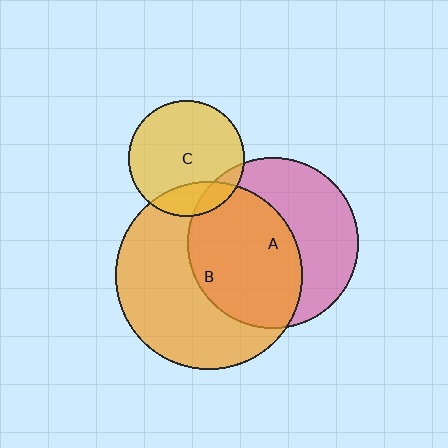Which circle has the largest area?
Circle B (orange).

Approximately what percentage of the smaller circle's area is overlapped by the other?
Approximately 10%.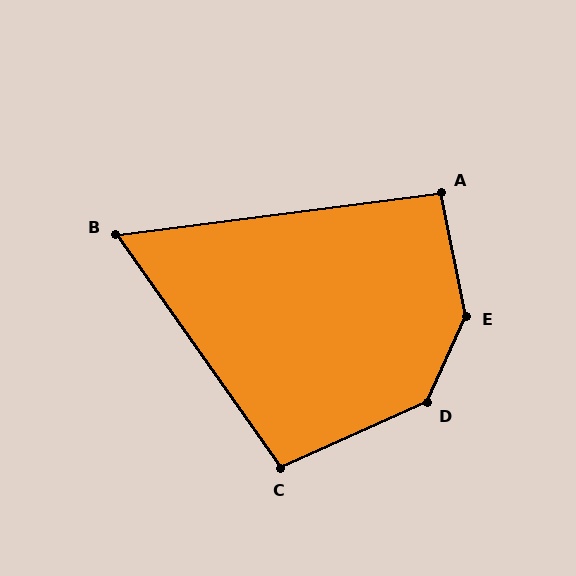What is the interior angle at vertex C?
Approximately 101 degrees (obtuse).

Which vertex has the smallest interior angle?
B, at approximately 62 degrees.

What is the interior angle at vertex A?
Approximately 94 degrees (approximately right).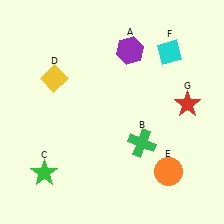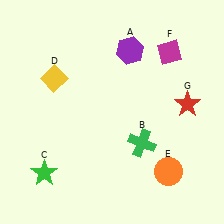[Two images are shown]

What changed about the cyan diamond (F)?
In Image 1, F is cyan. In Image 2, it changed to magenta.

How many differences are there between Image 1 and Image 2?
There is 1 difference between the two images.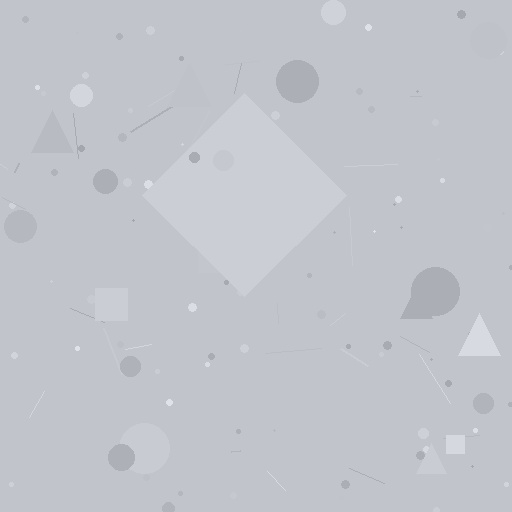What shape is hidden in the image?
A diamond is hidden in the image.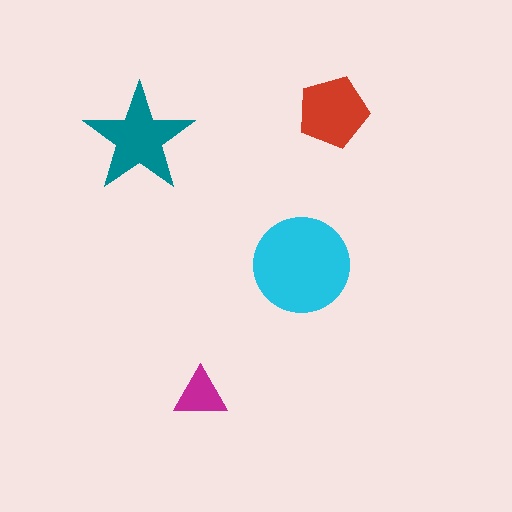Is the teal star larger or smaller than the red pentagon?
Larger.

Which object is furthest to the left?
The teal star is leftmost.